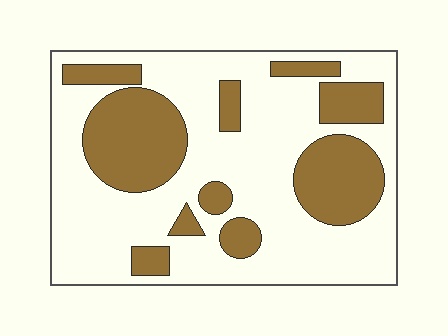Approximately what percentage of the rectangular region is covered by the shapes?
Approximately 30%.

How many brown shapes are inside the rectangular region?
10.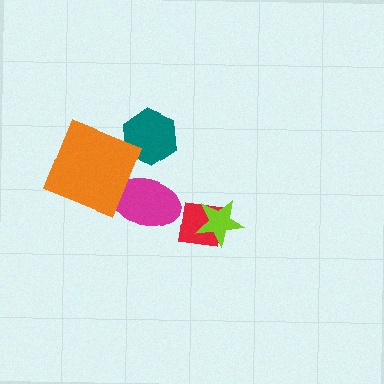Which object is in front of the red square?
The lime star is in front of the red square.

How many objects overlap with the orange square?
1 object overlaps with the orange square.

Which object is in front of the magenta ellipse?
The orange square is in front of the magenta ellipse.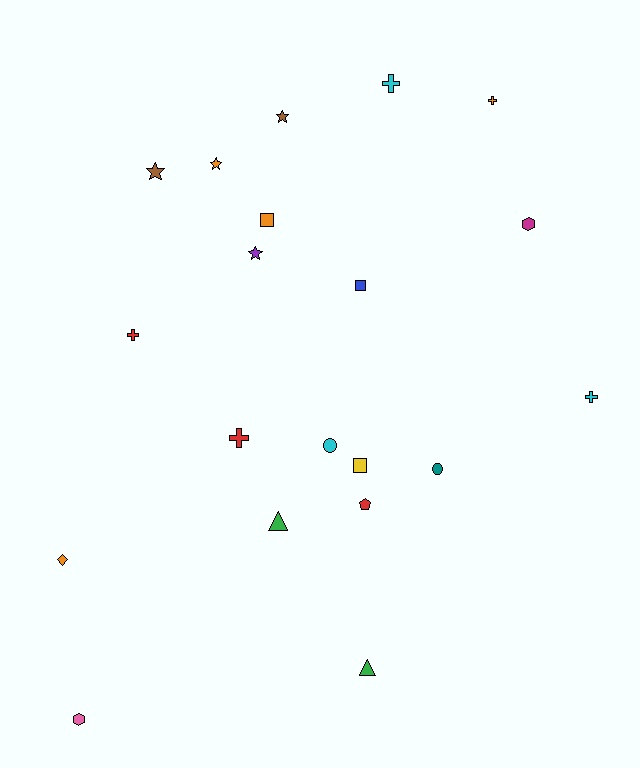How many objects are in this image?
There are 20 objects.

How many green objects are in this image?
There are 2 green objects.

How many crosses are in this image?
There are 5 crosses.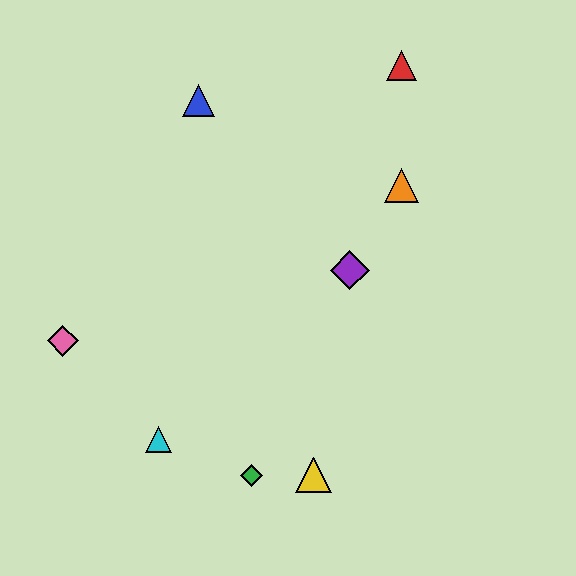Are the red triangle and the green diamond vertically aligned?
No, the red triangle is at x≈402 and the green diamond is at x≈251.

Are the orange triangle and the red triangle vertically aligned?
Yes, both are at x≈402.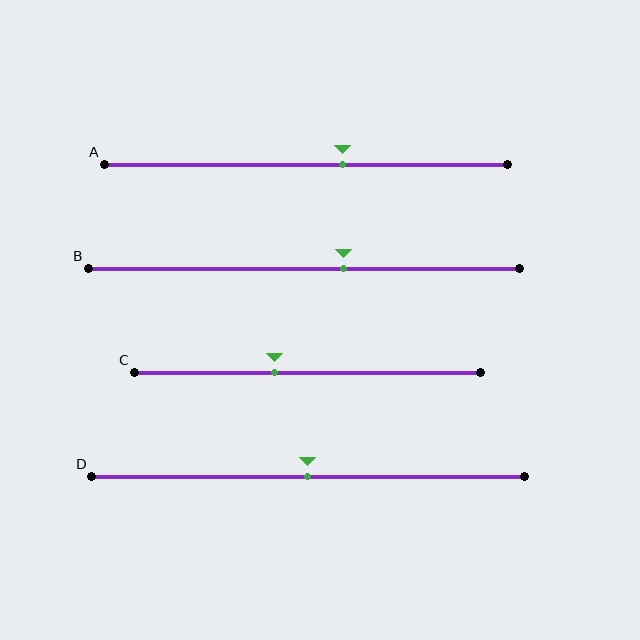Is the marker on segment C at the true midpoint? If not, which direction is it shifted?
No, the marker on segment C is shifted to the left by about 10% of the segment length.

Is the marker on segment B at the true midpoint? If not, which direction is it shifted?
No, the marker on segment B is shifted to the right by about 9% of the segment length.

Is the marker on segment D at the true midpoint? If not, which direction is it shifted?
Yes, the marker on segment D is at the true midpoint.